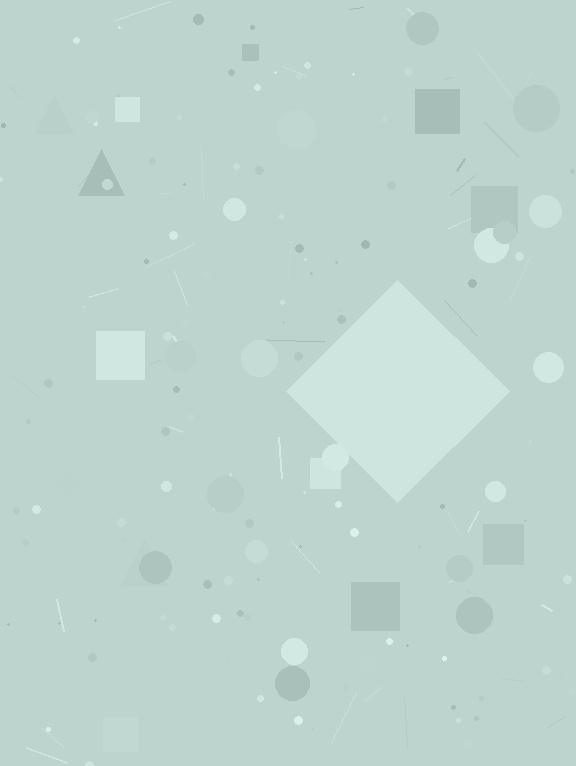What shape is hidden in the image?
A diamond is hidden in the image.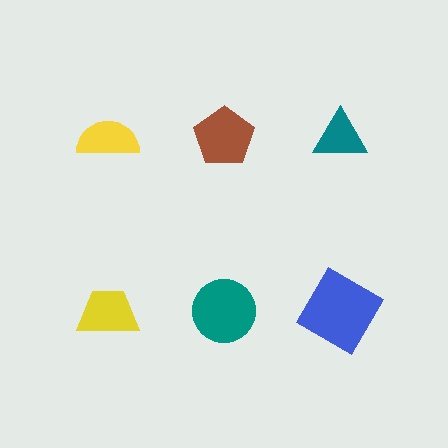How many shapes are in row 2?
3 shapes.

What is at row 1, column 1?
A yellow semicircle.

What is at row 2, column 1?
A yellow trapezoid.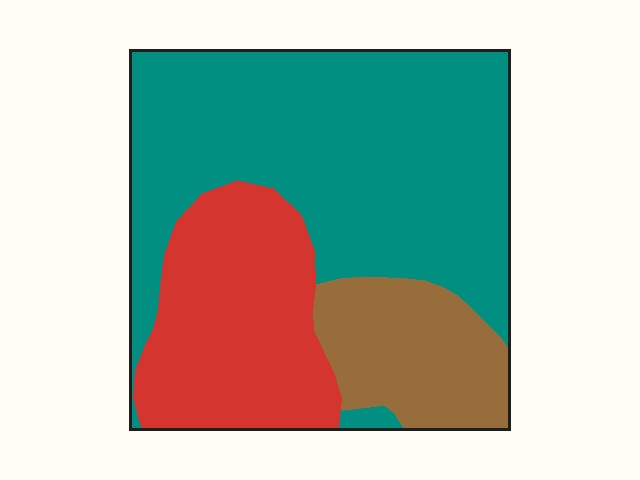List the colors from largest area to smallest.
From largest to smallest: teal, red, brown.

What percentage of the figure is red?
Red takes up between a quarter and a half of the figure.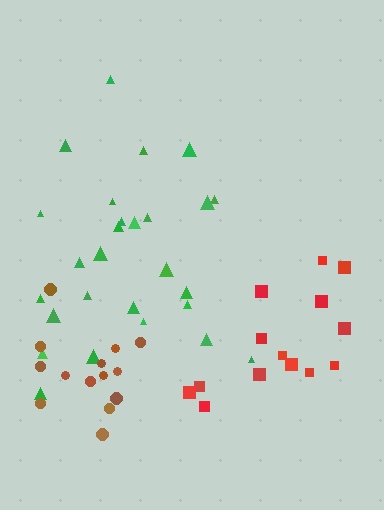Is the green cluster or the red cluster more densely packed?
Green.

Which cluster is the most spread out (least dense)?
Red.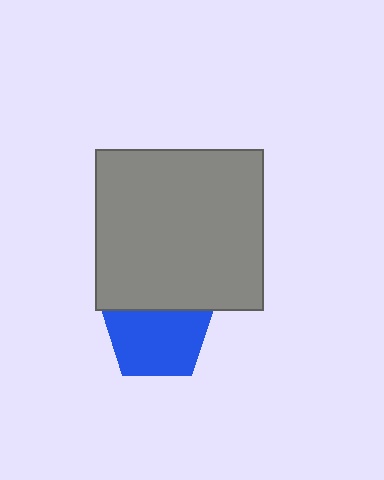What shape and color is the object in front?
The object in front is a gray rectangle.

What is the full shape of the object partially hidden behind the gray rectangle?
The partially hidden object is a blue pentagon.